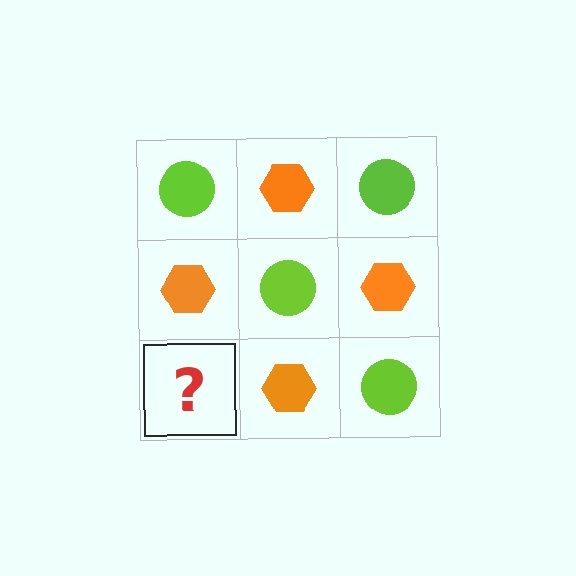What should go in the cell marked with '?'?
The missing cell should contain a lime circle.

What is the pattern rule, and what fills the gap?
The rule is that it alternates lime circle and orange hexagon in a checkerboard pattern. The gap should be filled with a lime circle.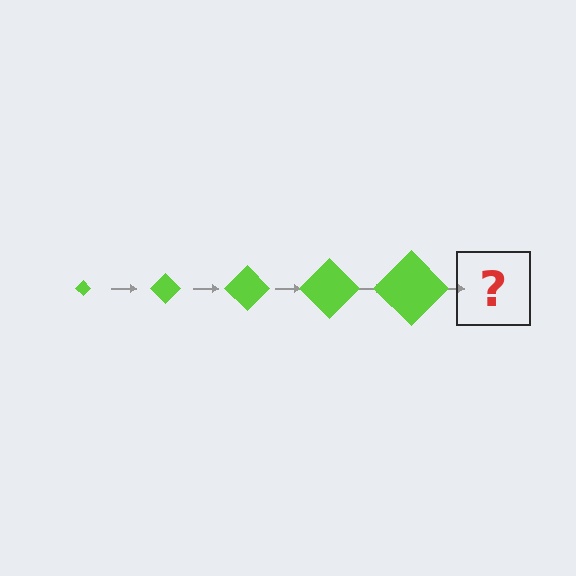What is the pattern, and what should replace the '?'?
The pattern is that the diamond gets progressively larger each step. The '?' should be a lime diamond, larger than the previous one.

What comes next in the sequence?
The next element should be a lime diamond, larger than the previous one.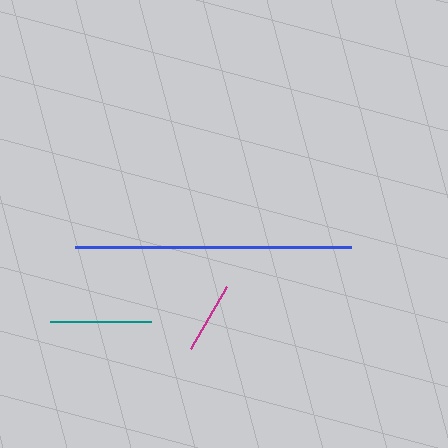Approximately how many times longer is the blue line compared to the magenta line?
The blue line is approximately 3.9 times the length of the magenta line.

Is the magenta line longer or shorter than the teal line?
The teal line is longer than the magenta line.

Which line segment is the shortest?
The magenta line is the shortest at approximately 71 pixels.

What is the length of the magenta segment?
The magenta segment is approximately 71 pixels long.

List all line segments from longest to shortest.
From longest to shortest: blue, teal, magenta.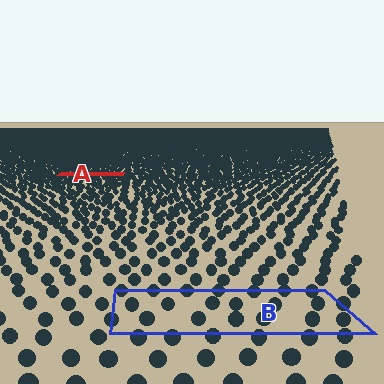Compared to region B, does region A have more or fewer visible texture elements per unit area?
Region A has more texture elements per unit area — they are packed more densely because it is farther away.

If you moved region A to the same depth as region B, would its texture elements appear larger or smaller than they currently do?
They would appear larger. At a closer depth, the same texture elements are projected at a bigger on-screen size.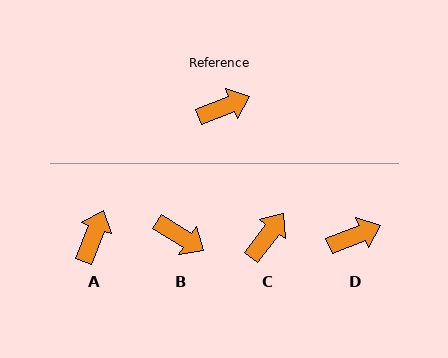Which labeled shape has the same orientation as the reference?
D.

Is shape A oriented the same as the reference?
No, it is off by about 47 degrees.